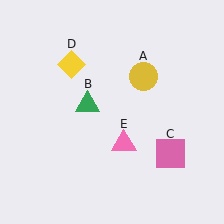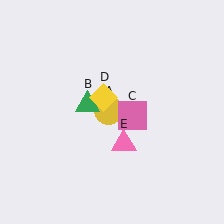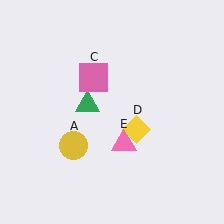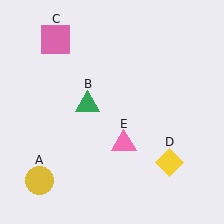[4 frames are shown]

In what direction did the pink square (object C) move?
The pink square (object C) moved up and to the left.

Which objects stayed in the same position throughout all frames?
Green triangle (object B) and pink triangle (object E) remained stationary.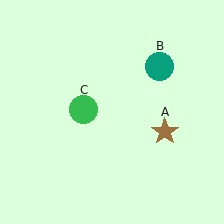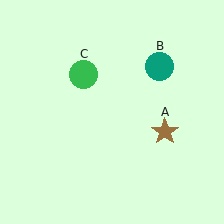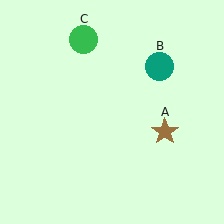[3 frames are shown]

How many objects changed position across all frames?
1 object changed position: green circle (object C).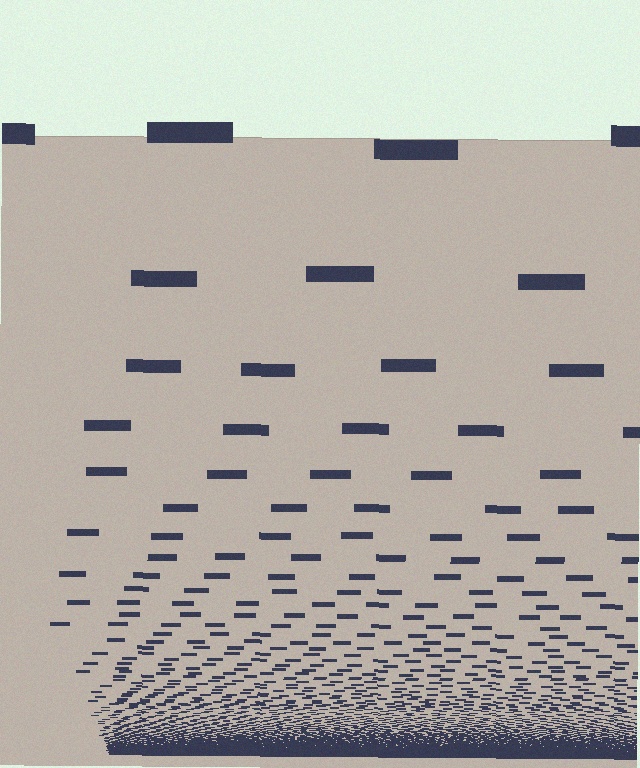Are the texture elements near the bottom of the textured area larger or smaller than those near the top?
Smaller. The gradient is inverted — elements near the bottom are smaller and denser.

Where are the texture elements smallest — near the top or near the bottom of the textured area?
Near the bottom.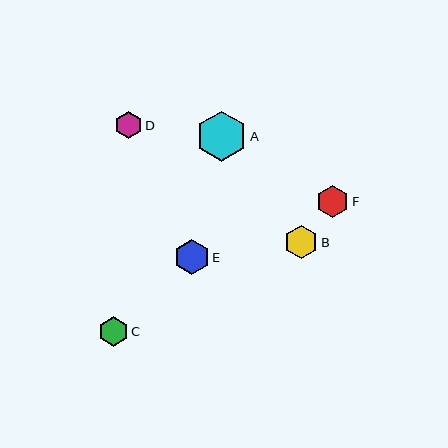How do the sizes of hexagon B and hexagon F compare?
Hexagon B and hexagon F are approximately the same size.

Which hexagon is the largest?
Hexagon A is the largest with a size of approximately 50 pixels.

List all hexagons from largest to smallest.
From largest to smallest: A, E, B, F, C, D.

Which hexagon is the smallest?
Hexagon D is the smallest with a size of approximately 27 pixels.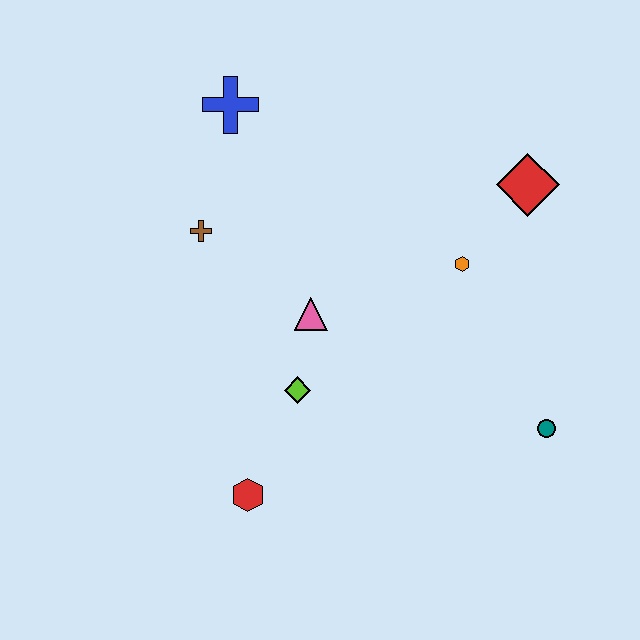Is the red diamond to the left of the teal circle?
Yes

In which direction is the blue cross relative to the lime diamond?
The blue cross is above the lime diamond.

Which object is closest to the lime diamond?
The pink triangle is closest to the lime diamond.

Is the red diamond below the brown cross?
No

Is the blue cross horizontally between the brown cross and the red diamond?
Yes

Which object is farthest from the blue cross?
The teal circle is farthest from the blue cross.